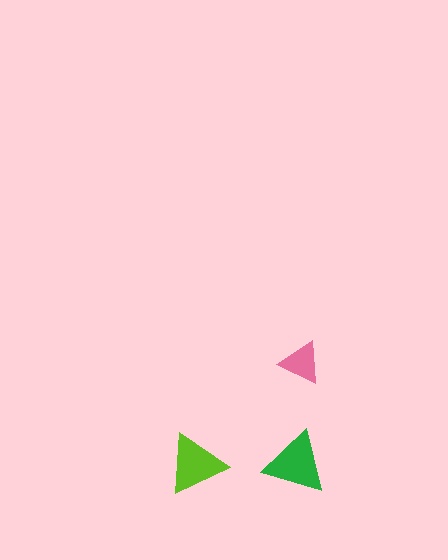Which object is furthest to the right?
The pink triangle is rightmost.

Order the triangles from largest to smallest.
the green one, the lime one, the pink one.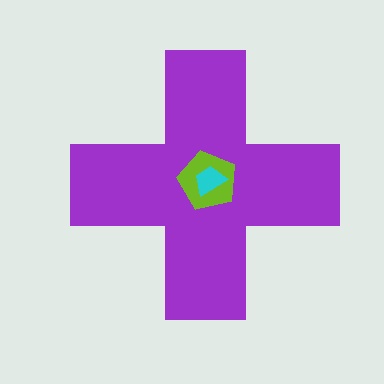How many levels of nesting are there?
3.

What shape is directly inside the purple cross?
The lime pentagon.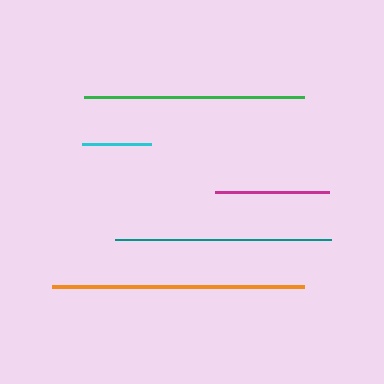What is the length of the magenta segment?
The magenta segment is approximately 114 pixels long.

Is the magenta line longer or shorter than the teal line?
The teal line is longer than the magenta line.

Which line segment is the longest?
The orange line is the longest at approximately 252 pixels.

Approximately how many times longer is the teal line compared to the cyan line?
The teal line is approximately 3.2 times the length of the cyan line.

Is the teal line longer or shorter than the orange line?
The orange line is longer than the teal line.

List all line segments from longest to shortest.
From longest to shortest: orange, green, teal, magenta, cyan.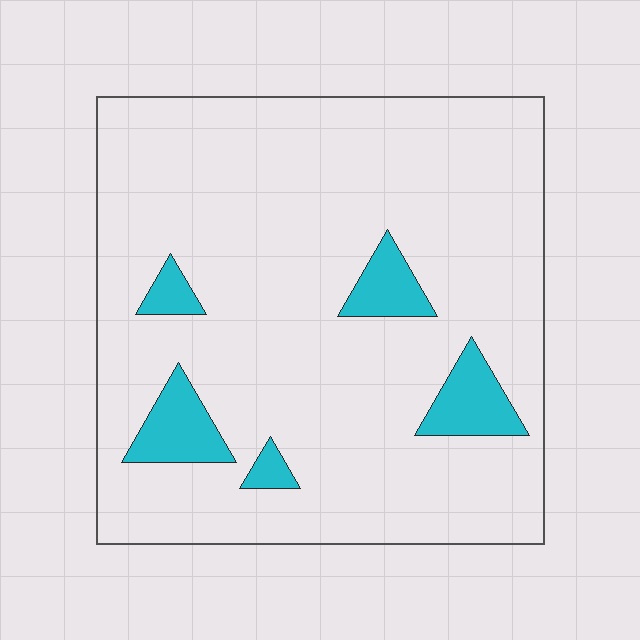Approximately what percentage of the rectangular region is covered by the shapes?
Approximately 10%.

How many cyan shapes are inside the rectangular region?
5.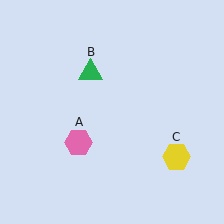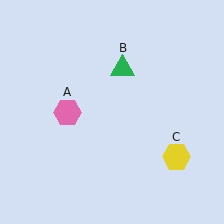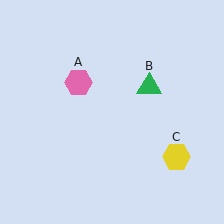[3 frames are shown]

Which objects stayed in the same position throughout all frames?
Yellow hexagon (object C) remained stationary.